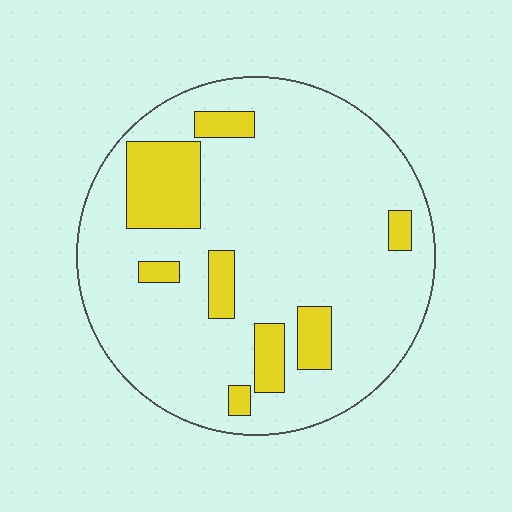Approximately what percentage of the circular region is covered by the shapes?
Approximately 15%.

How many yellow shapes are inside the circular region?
8.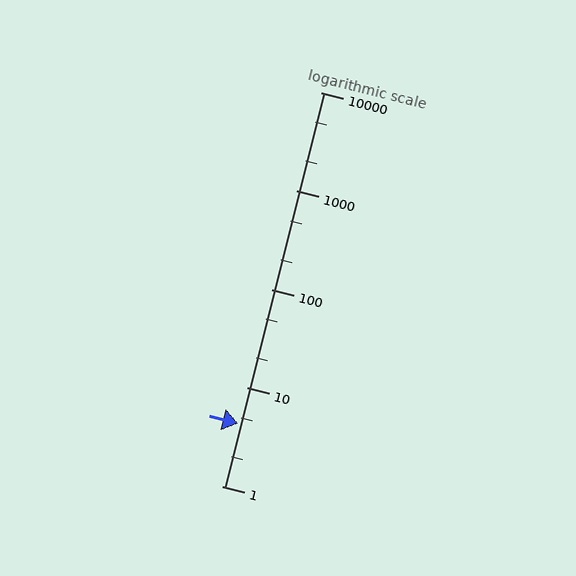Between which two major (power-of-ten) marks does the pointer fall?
The pointer is between 1 and 10.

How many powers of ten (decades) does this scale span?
The scale spans 4 decades, from 1 to 10000.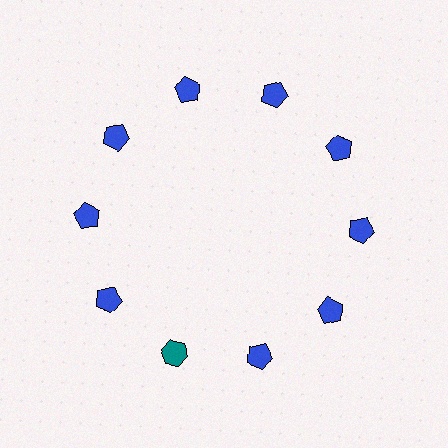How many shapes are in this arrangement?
There are 10 shapes arranged in a ring pattern.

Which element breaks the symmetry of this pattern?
The teal hexagon at roughly the 7 o'clock position breaks the symmetry. All other shapes are blue pentagons.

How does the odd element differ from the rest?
It differs in both color (teal instead of blue) and shape (hexagon instead of pentagon).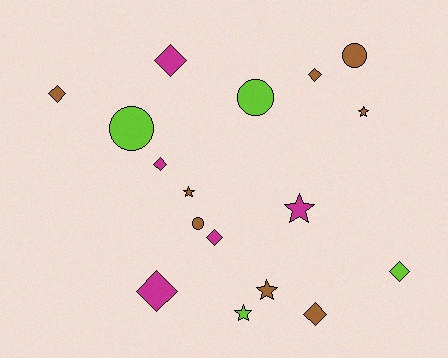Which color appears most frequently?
Brown, with 8 objects.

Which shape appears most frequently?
Diamond, with 8 objects.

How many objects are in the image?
There are 17 objects.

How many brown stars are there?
There are 3 brown stars.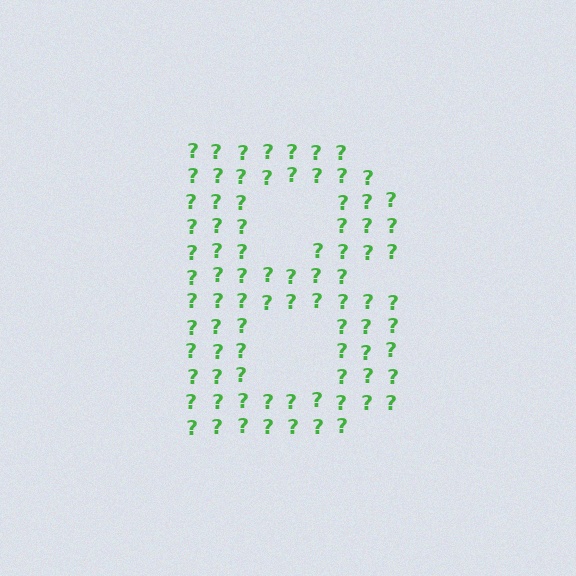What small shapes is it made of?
It is made of small question marks.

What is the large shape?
The large shape is the letter B.